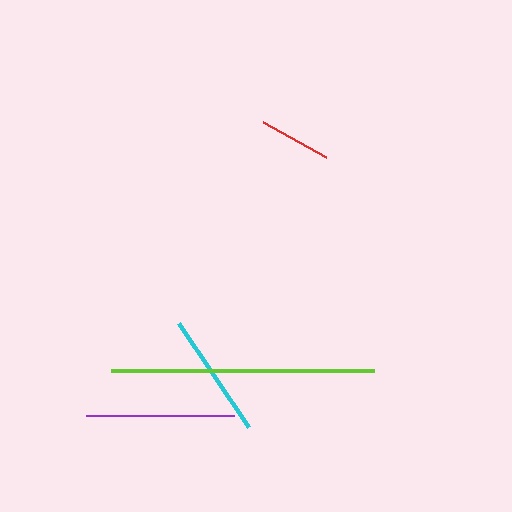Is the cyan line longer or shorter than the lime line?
The lime line is longer than the cyan line.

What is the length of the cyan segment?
The cyan segment is approximately 125 pixels long.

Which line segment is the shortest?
The red line is the shortest at approximately 72 pixels.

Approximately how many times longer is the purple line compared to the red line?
The purple line is approximately 2.0 times the length of the red line.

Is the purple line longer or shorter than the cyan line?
The purple line is longer than the cyan line.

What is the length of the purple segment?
The purple segment is approximately 147 pixels long.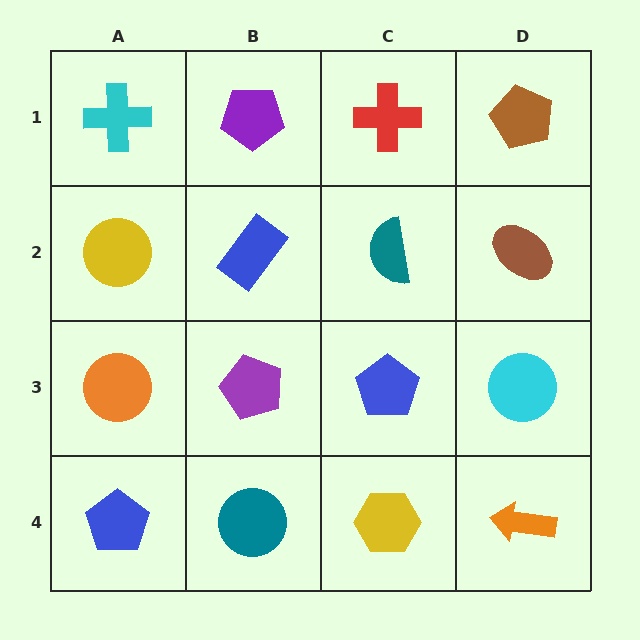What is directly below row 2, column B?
A purple pentagon.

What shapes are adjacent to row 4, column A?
An orange circle (row 3, column A), a teal circle (row 4, column B).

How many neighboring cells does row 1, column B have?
3.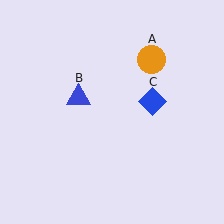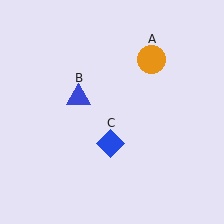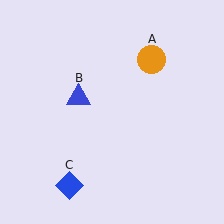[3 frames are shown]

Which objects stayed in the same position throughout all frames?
Orange circle (object A) and blue triangle (object B) remained stationary.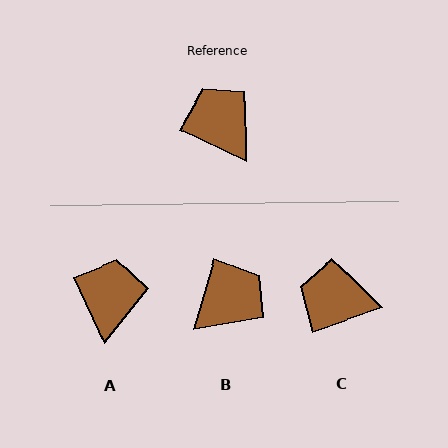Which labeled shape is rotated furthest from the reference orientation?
B, about 81 degrees away.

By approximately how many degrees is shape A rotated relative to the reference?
Approximately 39 degrees clockwise.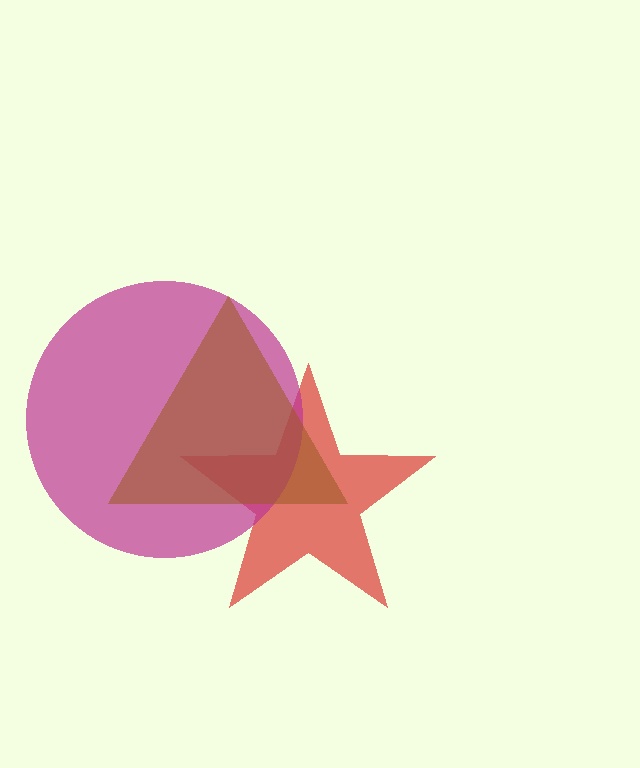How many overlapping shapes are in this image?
There are 3 overlapping shapes in the image.